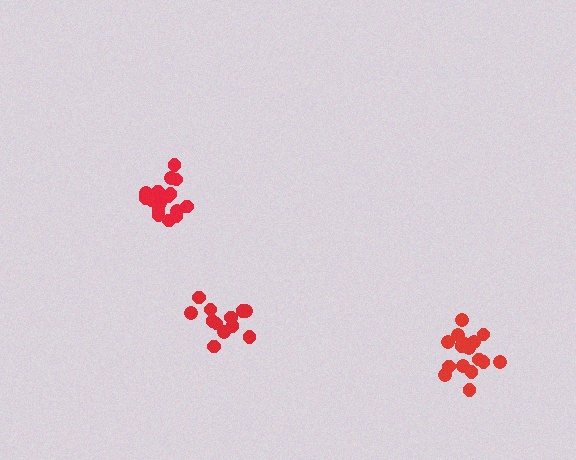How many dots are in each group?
Group 1: 17 dots, Group 2: 12 dots, Group 3: 17 dots (46 total).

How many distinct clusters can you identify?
There are 3 distinct clusters.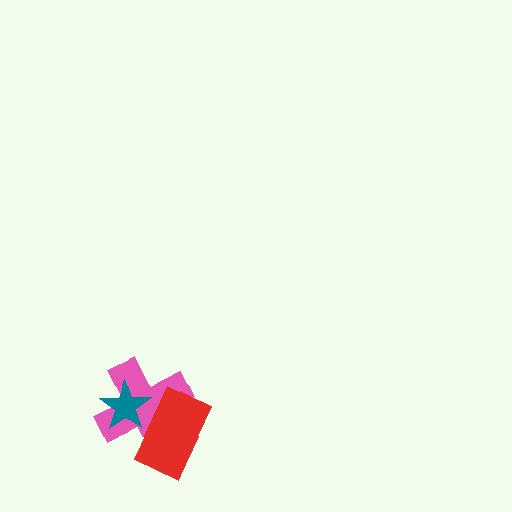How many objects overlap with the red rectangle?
2 objects overlap with the red rectangle.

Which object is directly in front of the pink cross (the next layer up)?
The red rectangle is directly in front of the pink cross.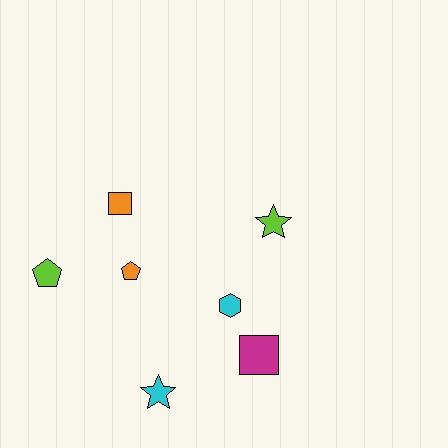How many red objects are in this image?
There are no red objects.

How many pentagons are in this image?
There are 2 pentagons.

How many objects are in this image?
There are 7 objects.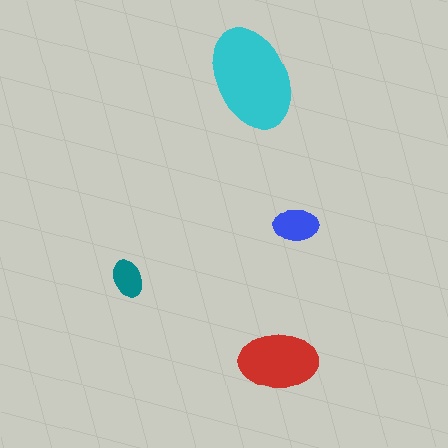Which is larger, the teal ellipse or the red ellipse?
The red one.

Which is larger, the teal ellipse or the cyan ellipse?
The cyan one.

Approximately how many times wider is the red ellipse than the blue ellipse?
About 1.5 times wider.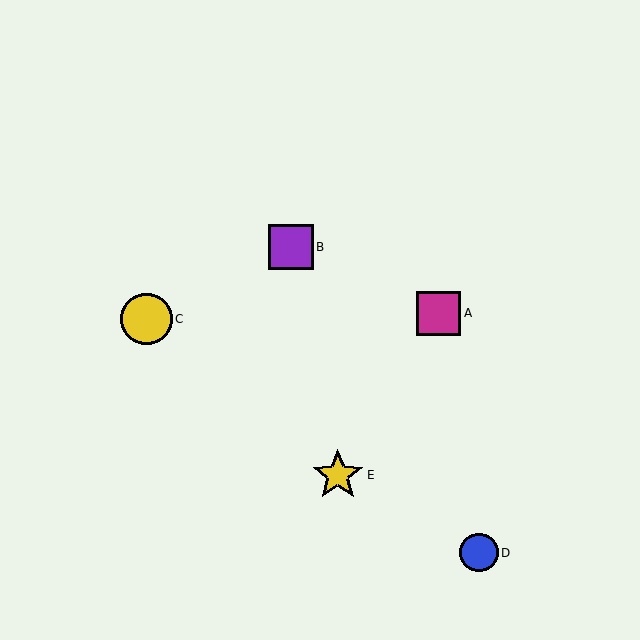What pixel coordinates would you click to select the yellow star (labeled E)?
Click at (338, 475) to select the yellow star E.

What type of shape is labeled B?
Shape B is a purple square.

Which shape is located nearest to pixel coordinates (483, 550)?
The blue circle (labeled D) at (479, 553) is nearest to that location.